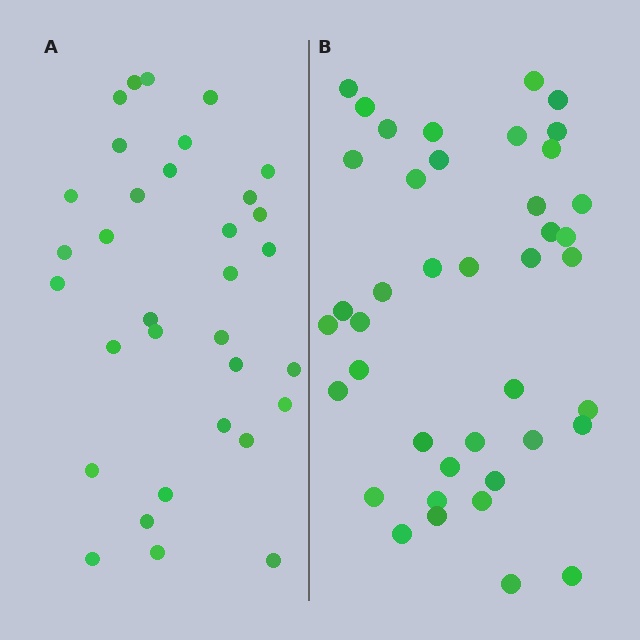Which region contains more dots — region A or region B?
Region B (the right region) has more dots.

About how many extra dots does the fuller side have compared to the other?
Region B has roughly 8 or so more dots than region A.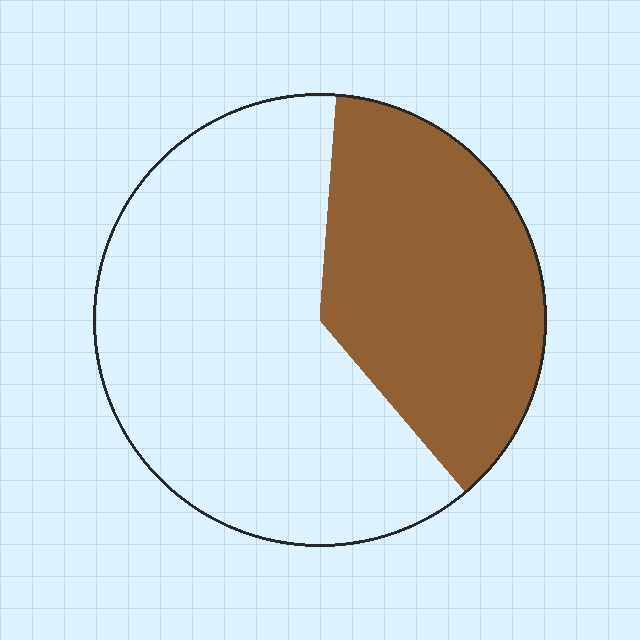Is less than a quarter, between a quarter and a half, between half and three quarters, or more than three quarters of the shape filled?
Between a quarter and a half.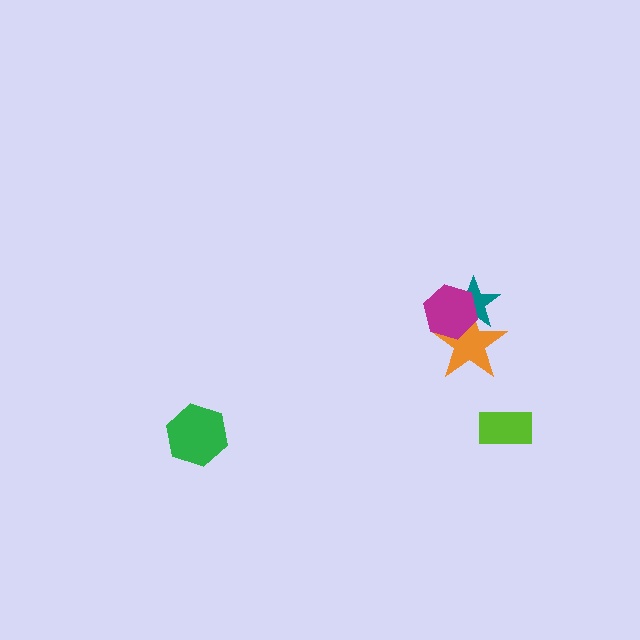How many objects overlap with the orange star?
2 objects overlap with the orange star.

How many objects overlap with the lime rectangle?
0 objects overlap with the lime rectangle.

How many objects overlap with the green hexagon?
0 objects overlap with the green hexagon.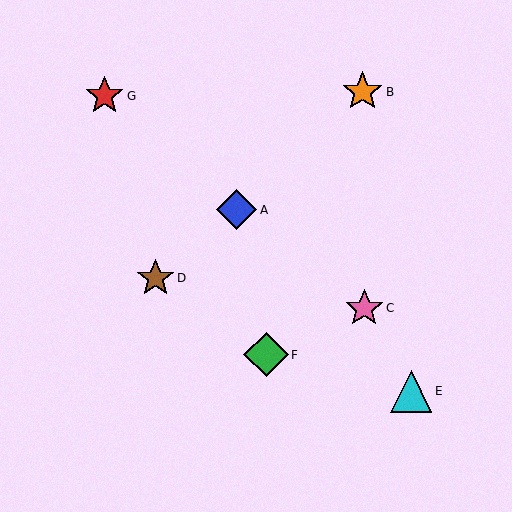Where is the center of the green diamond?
The center of the green diamond is at (266, 355).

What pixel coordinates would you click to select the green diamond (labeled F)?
Click at (266, 355) to select the green diamond F.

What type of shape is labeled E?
Shape E is a cyan triangle.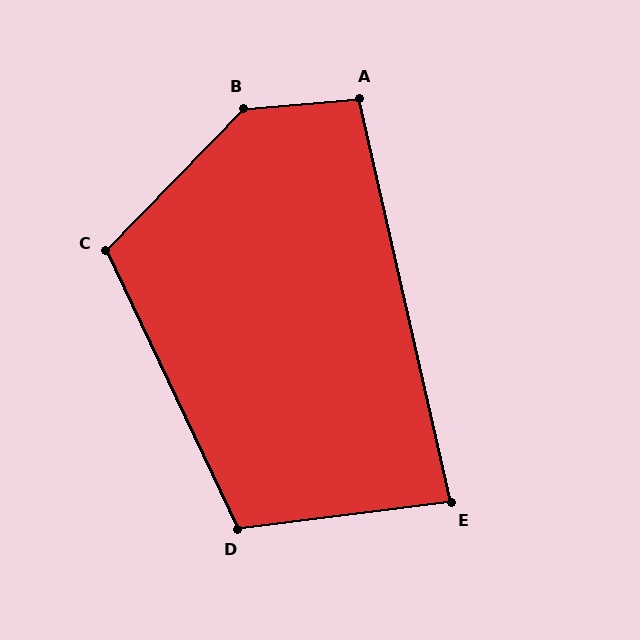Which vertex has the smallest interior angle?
E, at approximately 84 degrees.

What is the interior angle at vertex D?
Approximately 108 degrees (obtuse).